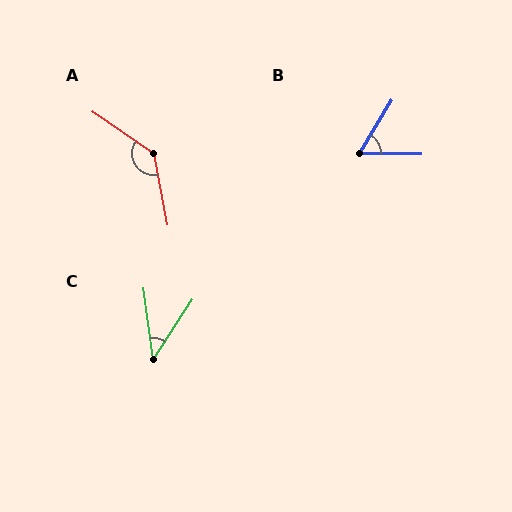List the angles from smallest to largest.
C (41°), B (60°), A (135°).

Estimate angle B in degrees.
Approximately 60 degrees.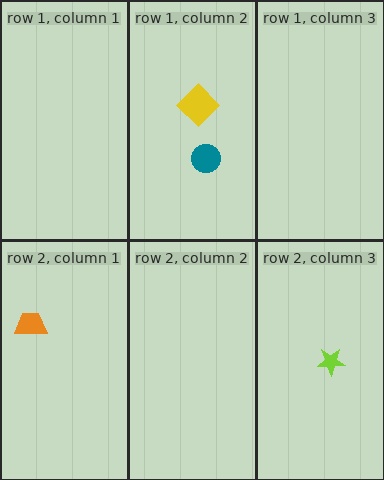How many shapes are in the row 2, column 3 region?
1.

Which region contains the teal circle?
The row 1, column 2 region.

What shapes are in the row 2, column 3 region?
The lime star.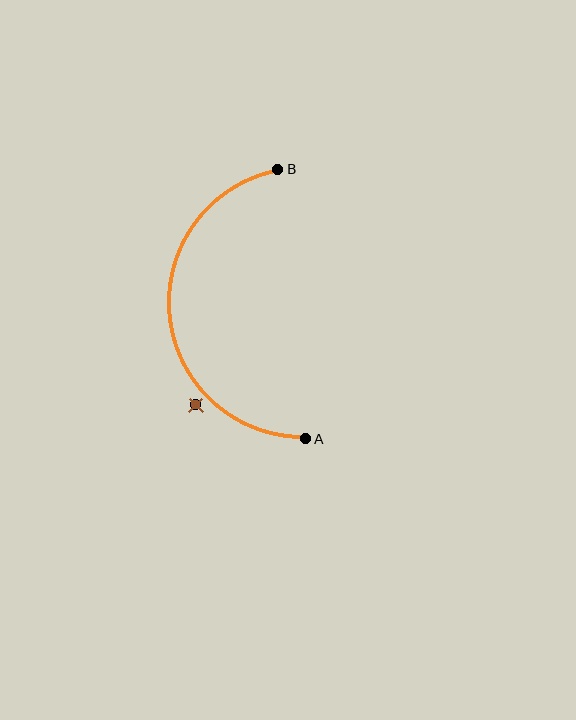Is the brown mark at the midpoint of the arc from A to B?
No — the brown mark does not lie on the arc at all. It sits slightly outside the curve.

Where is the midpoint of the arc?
The arc midpoint is the point on the curve farthest from the straight line joining A and B. It sits to the left of that line.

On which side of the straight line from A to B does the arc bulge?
The arc bulges to the left of the straight line connecting A and B.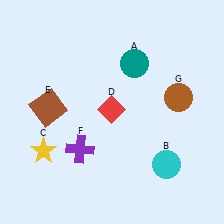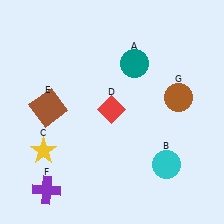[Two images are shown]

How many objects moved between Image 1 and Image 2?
1 object moved between the two images.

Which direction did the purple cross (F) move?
The purple cross (F) moved down.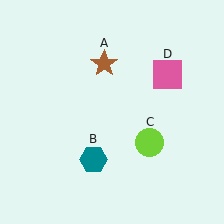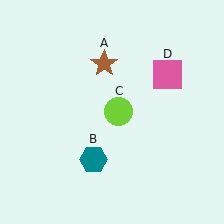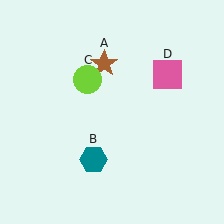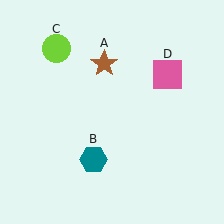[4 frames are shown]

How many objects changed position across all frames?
1 object changed position: lime circle (object C).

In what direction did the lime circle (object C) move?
The lime circle (object C) moved up and to the left.